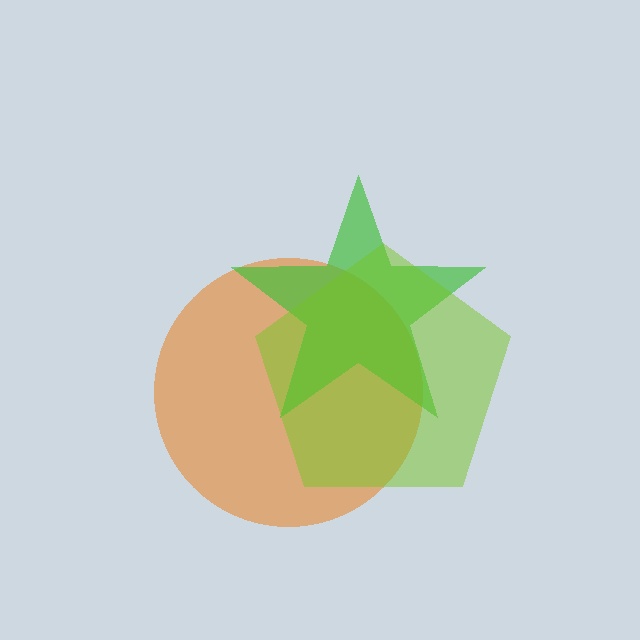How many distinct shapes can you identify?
There are 3 distinct shapes: an orange circle, a green star, a lime pentagon.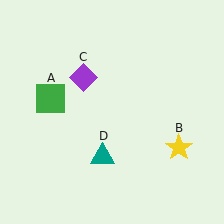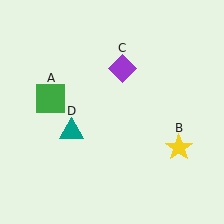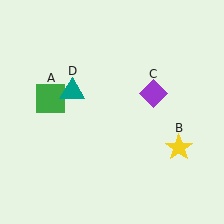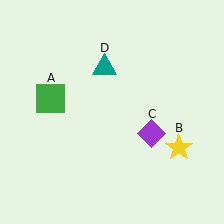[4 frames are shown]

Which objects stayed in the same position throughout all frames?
Green square (object A) and yellow star (object B) remained stationary.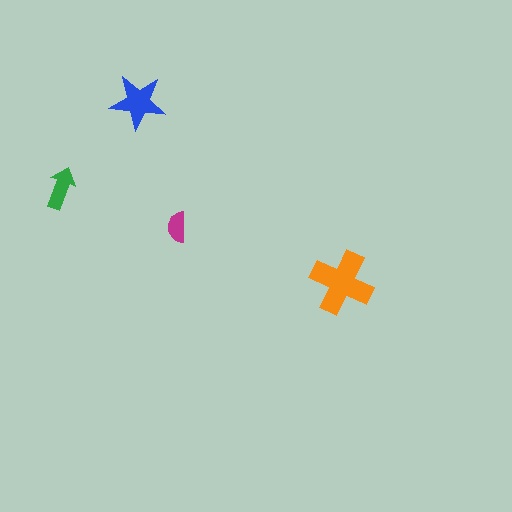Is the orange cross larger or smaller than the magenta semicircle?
Larger.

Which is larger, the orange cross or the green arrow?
The orange cross.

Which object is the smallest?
The magenta semicircle.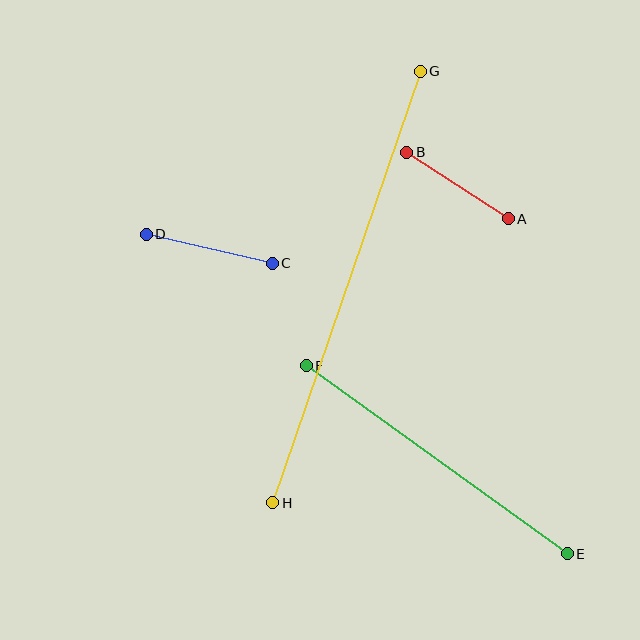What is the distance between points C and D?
The distance is approximately 129 pixels.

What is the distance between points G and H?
The distance is approximately 456 pixels.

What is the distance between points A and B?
The distance is approximately 121 pixels.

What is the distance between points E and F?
The distance is approximately 322 pixels.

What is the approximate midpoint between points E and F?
The midpoint is at approximately (437, 460) pixels.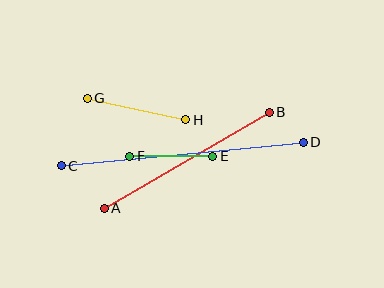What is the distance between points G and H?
The distance is approximately 101 pixels.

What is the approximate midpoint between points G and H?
The midpoint is at approximately (137, 109) pixels.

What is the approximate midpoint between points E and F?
The midpoint is at approximately (171, 156) pixels.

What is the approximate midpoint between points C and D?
The midpoint is at approximately (182, 154) pixels.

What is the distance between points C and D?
The distance is approximately 244 pixels.